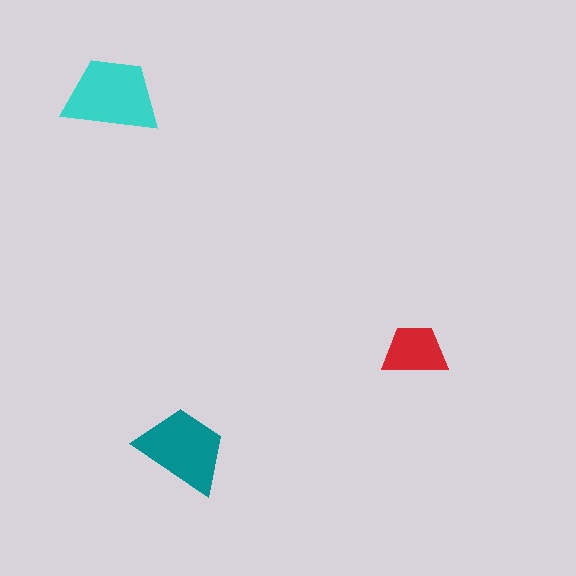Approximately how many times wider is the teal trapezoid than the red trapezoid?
About 1.5 times wider.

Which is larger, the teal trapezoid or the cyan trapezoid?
The cyan one.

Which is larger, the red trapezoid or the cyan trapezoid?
The cyan one.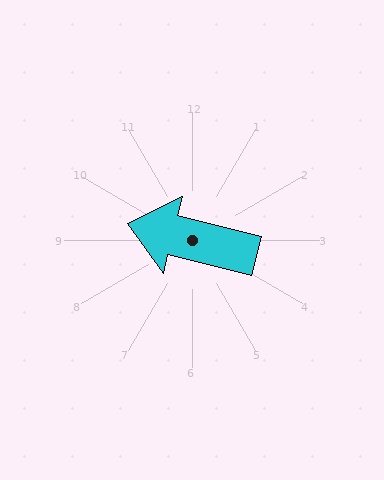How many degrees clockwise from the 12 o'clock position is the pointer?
Approximately 284 degrees.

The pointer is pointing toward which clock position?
Roughly 9 o'clock.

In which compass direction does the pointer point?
West.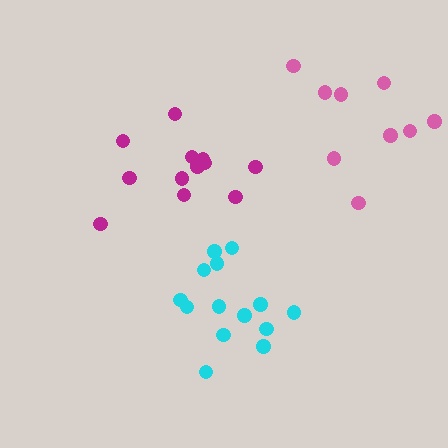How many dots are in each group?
Group 1: 14 dots, Group 2: 12 dots, Group 3: 9 dots (35 total).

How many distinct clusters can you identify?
There are 3 distinct clusters.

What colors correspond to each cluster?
The clusters are colored: cyan, magenta, pink.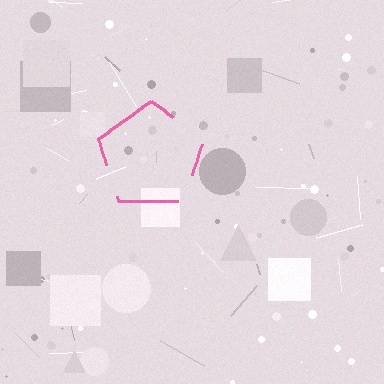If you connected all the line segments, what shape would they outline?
They would outline a pentagon.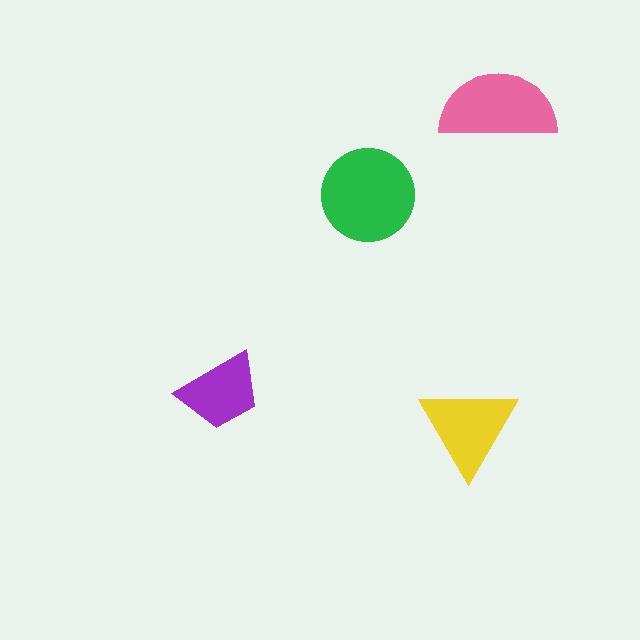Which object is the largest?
The green circle.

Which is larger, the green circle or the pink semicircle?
The green circle.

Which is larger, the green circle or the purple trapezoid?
The green circle.